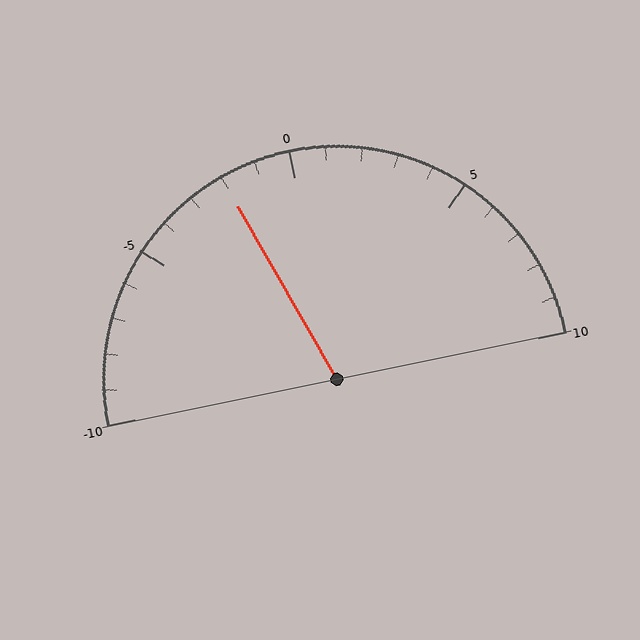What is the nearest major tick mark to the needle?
The nearest major tick mark is 0.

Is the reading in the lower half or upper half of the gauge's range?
The reading is in the lower half of the range (-10 to 10).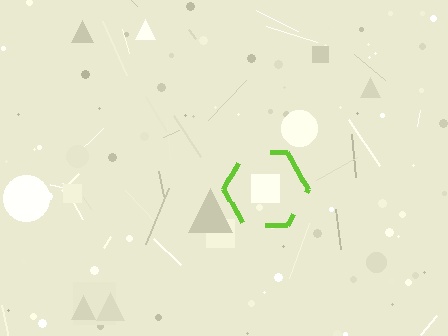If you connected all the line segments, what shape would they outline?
They would outline a hexagon.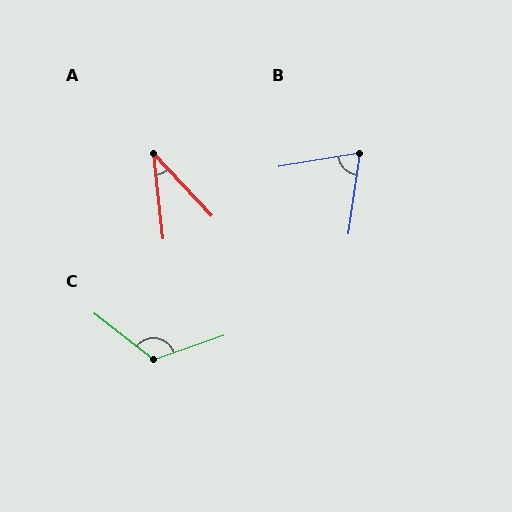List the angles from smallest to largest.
A (37°), B (72°), C (123°).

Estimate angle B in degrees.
Approximately 72 degrees.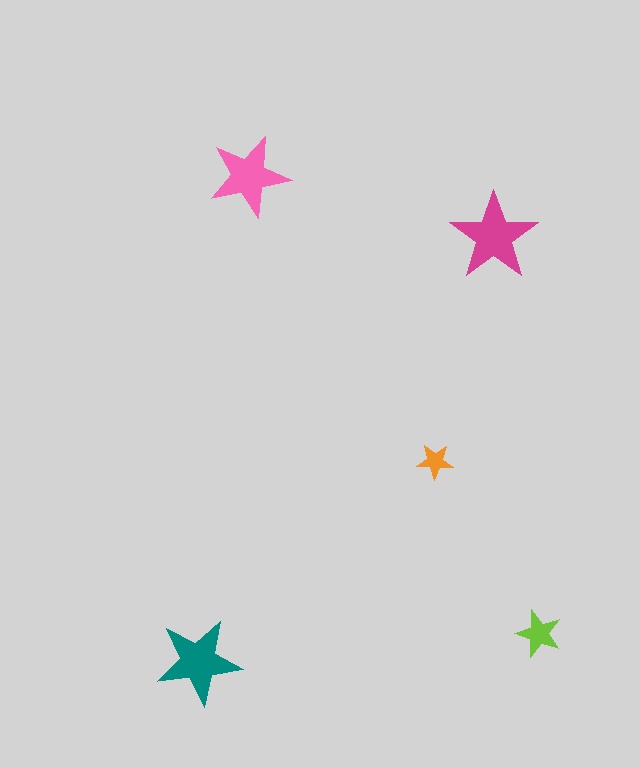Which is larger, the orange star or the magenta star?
The magenta one.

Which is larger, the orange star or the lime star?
The lime one.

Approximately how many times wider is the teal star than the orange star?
About 2.5 times wider.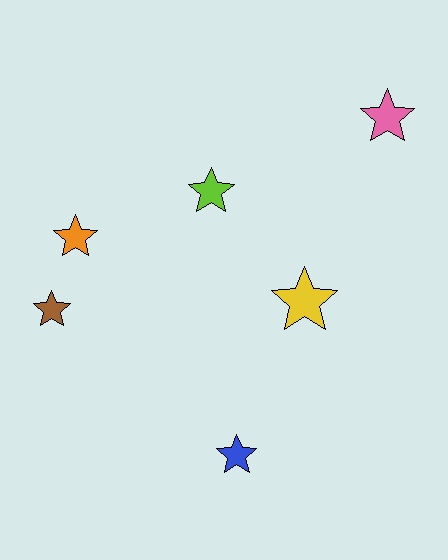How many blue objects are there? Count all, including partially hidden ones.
There is 1 blue object.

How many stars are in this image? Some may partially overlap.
There are 6 stars.